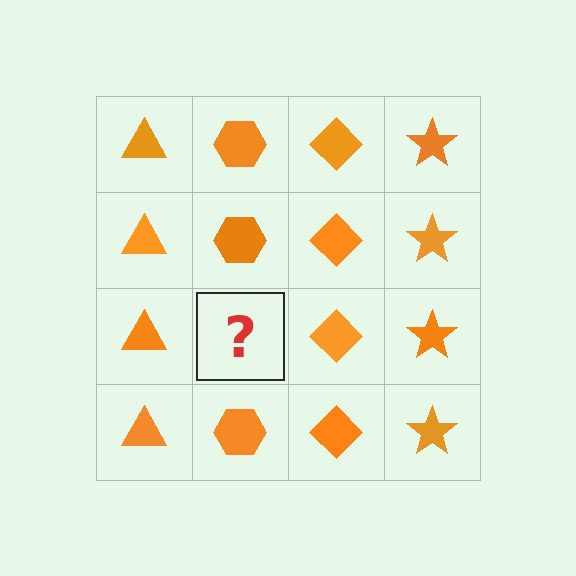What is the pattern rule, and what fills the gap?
The rule is that each column has a consistent shape. The gap should be filled with an orange hexagon.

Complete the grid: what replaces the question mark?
The question mark should be replaced with an orange hexagon.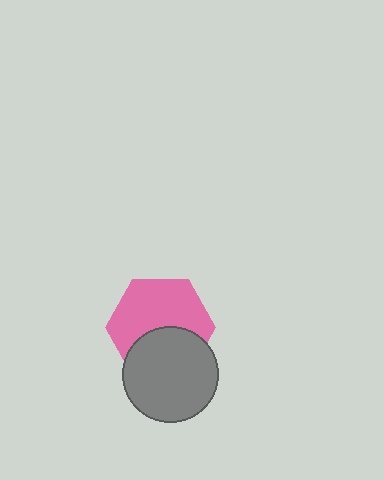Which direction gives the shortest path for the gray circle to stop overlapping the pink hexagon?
Moving down gives the shortest separation.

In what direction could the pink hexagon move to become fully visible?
The pink hexagon could move up. That would shift it out from behind the gray circle entirely.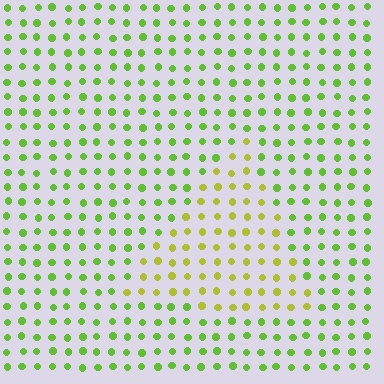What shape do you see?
I see a triangle.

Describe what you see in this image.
The image is filled with small lime elements in a uniform arrangement. A triangle-shaped region is visible where the elements are tinted to a slightly different hue, forming a subtle color boundary.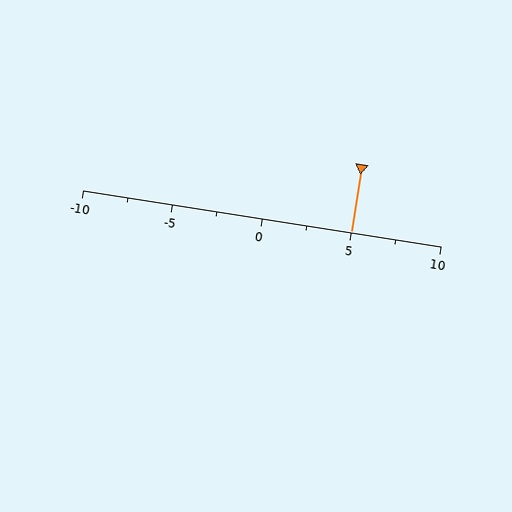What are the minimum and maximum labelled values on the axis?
The axis runs from -10 to 10.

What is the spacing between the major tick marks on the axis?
The major ticks are spaced 5 apart.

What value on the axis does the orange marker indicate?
The marker indicates approximately 5.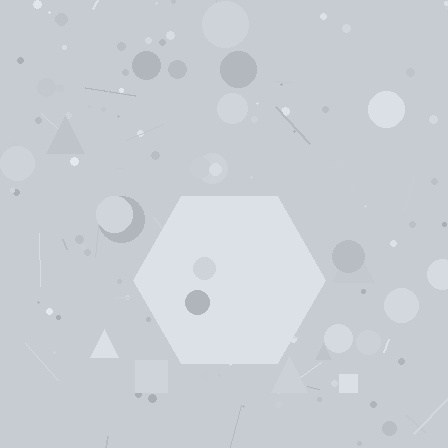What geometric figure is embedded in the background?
A hexagon is embedded in the background.